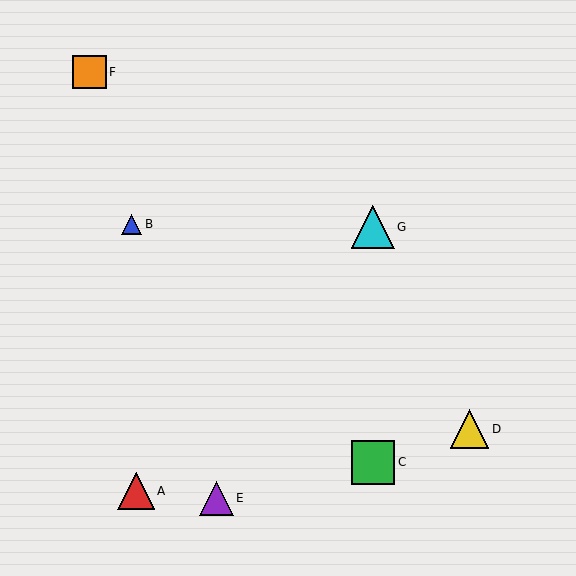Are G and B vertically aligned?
No, G is at x≈373 and B is at x≈131.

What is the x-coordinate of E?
Object E is at x≈216.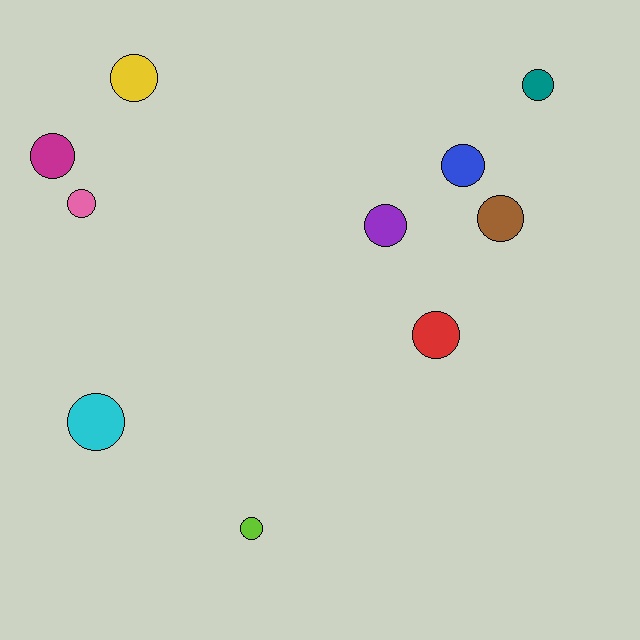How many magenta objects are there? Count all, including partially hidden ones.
There is 1 magenta object.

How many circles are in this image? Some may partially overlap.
There are 10 circles.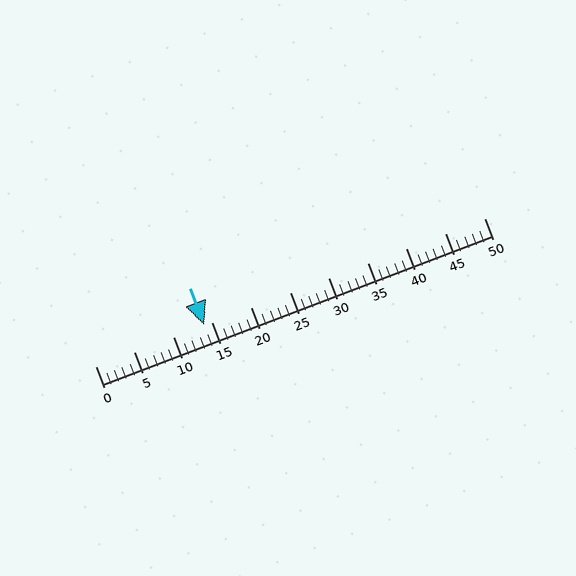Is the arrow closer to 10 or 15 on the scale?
The arrow is closer to 15.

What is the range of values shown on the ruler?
The ruler shows values from 0 to 50.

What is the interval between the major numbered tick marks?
The major tick marks are spaced 5 units apart.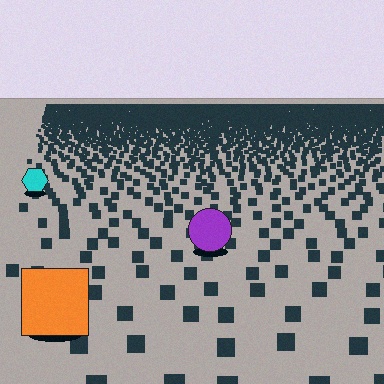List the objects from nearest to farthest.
From nearest to farthest: the orange square, the purple circle, the cyan hexagon.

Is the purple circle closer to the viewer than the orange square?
No. The orange square is closer — you can tell from the texture gradient: the ground texture is coarser near it.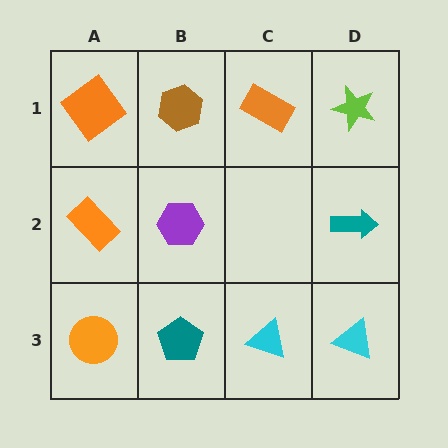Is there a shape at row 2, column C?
No, that cell is empty.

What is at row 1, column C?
An orange rectangle.